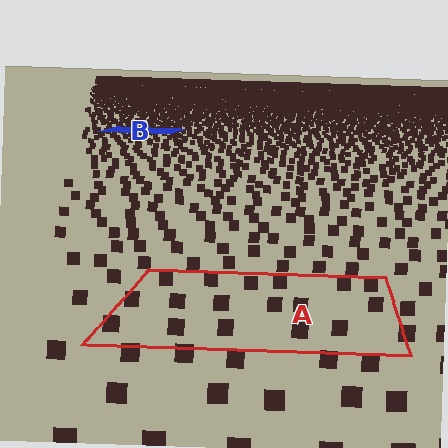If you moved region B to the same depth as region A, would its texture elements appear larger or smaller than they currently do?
They would appear larger. At a closer depth, the same texture elements are projected at a bigger on-screen size.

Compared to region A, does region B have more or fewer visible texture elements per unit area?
Region B has more texture elements per unit area — they are packed more densely because it is farther away.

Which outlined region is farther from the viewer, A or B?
Region B is farther from the viewer — the texture elements inside it appear smaller and more densely packed.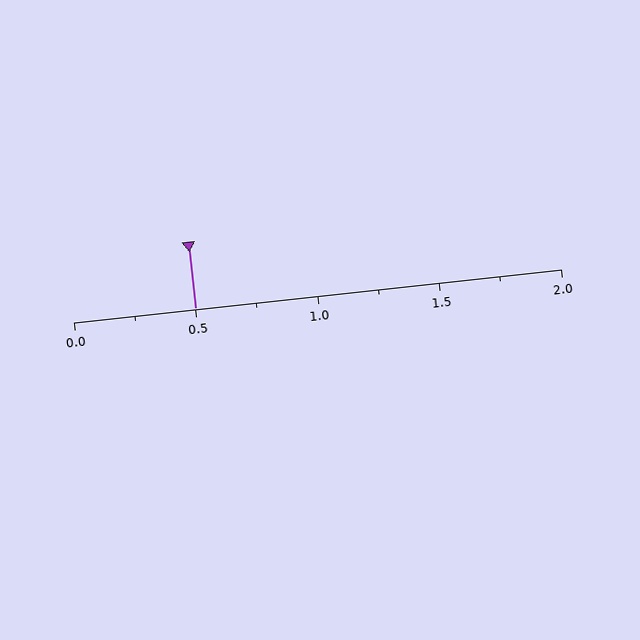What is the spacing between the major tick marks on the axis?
The major ticks are spaced 0.5 apart.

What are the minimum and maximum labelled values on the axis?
The axis runs from 0.0 to 2.0.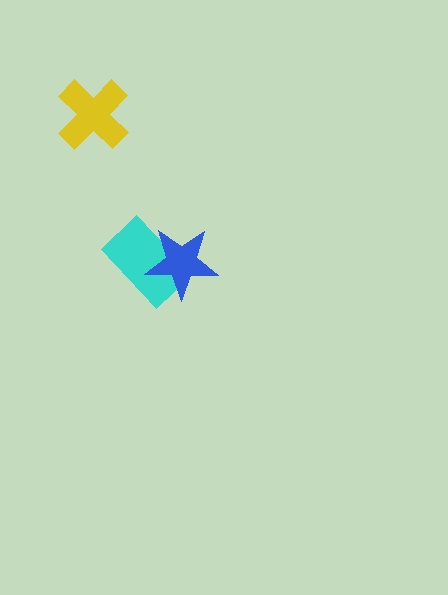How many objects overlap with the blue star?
1 object overlaps with the blue star.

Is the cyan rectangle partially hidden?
Yes, it is partially covered by another shape.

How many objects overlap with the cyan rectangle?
1 object overlaps with the cyan rectangle.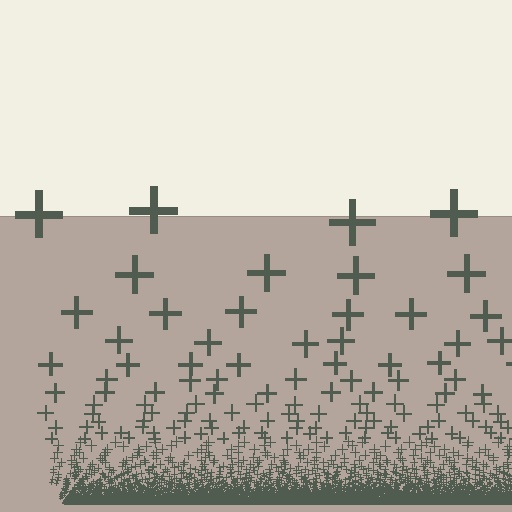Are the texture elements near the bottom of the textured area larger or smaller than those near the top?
Smaller. The gradient is inverted — elements near the bottom are smaller and denser.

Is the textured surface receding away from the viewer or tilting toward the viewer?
The surface appears to tilt toward the viewer. Texture elements get larger and sparser toward the top.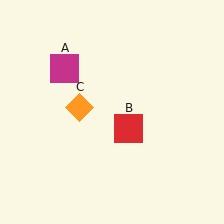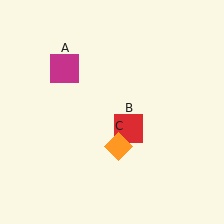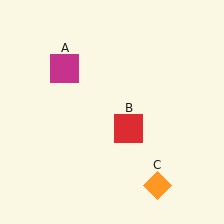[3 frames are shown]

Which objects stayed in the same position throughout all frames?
Magenta square (object A) and red square (object B) remained stationary.